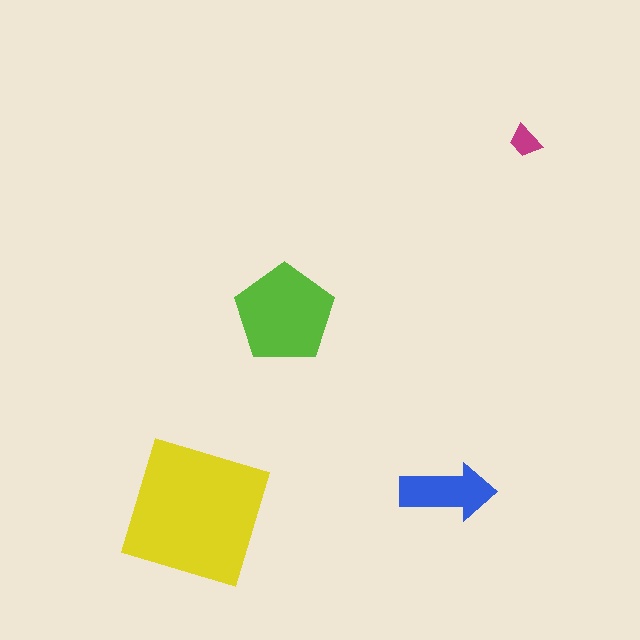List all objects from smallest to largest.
The magenta trapezoid, the blue arrow, the lime pentagon, the yellow square.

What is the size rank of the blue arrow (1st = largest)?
3rd.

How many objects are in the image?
There are 4 objects in the image.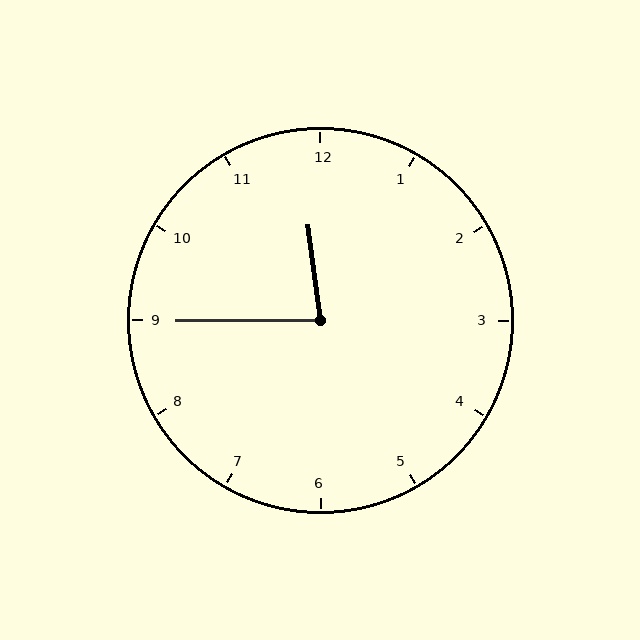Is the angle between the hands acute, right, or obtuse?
It is acute.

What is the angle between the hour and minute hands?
Approximately 82 degrees.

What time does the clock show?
11:45.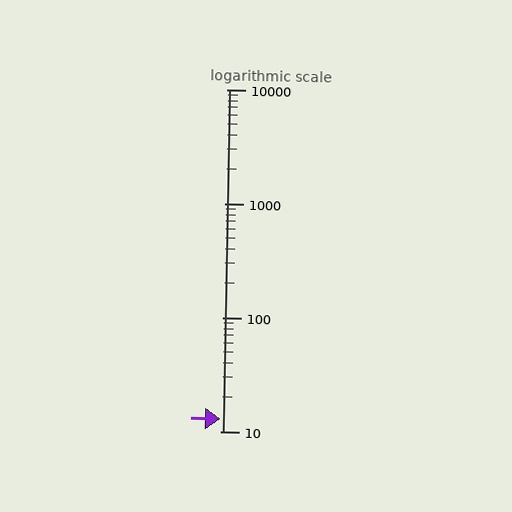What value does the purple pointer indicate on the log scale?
The pointer indicates approximately 13.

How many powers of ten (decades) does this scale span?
The scale spans 3 decades, from 10 to 10000.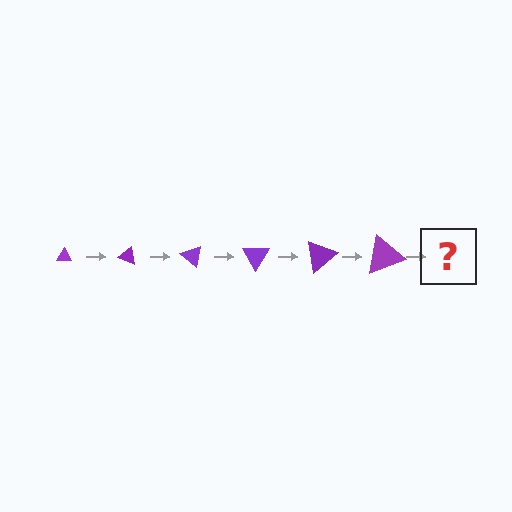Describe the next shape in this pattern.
It should be a triangle, larger than the previous one and rotated 120 degrees from the start.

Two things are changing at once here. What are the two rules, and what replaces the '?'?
The two rules are that the triangle grows larger each step and it rotates 20 degrees each step. The '?' should be a triangle, larger than the previous one and rotated 120 degrees from the start.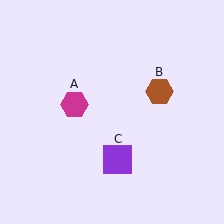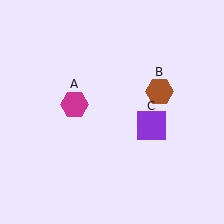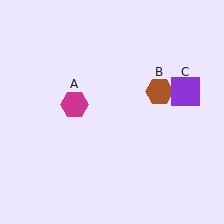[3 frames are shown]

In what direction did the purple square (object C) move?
The purple square (object C) moved up and to the right.